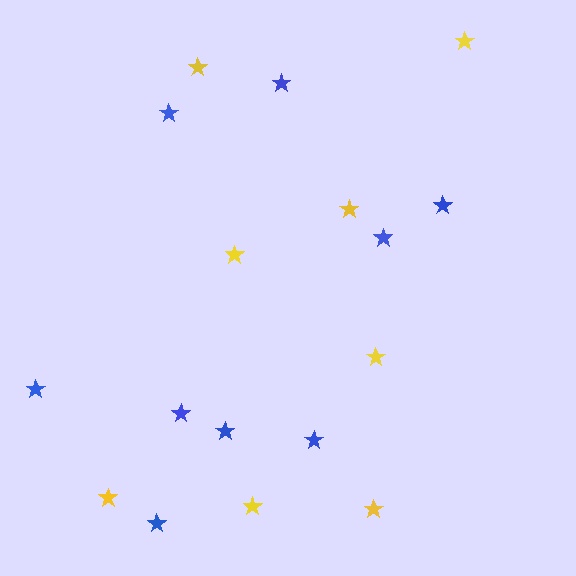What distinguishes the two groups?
There are 2 groups: one group of yellow stars (8) and one group of blue stars (9).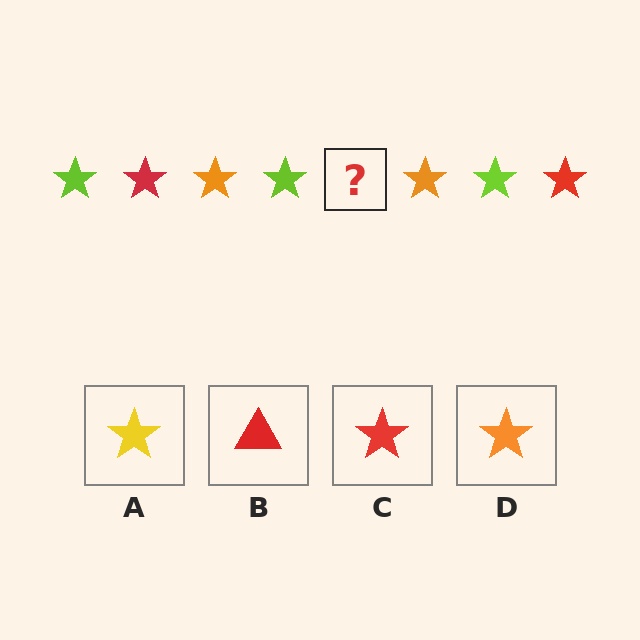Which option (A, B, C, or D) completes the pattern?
C.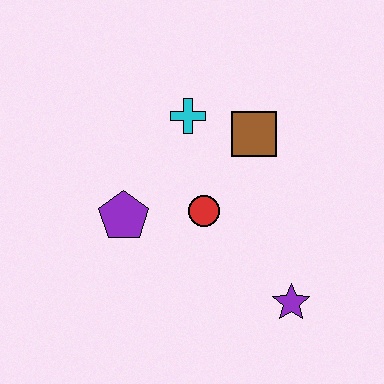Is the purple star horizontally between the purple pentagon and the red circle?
No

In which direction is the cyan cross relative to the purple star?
The cyan cross is above the purple star.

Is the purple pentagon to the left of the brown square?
Yes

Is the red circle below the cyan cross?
Yes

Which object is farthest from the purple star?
The cyan cross is farthest from the purple star.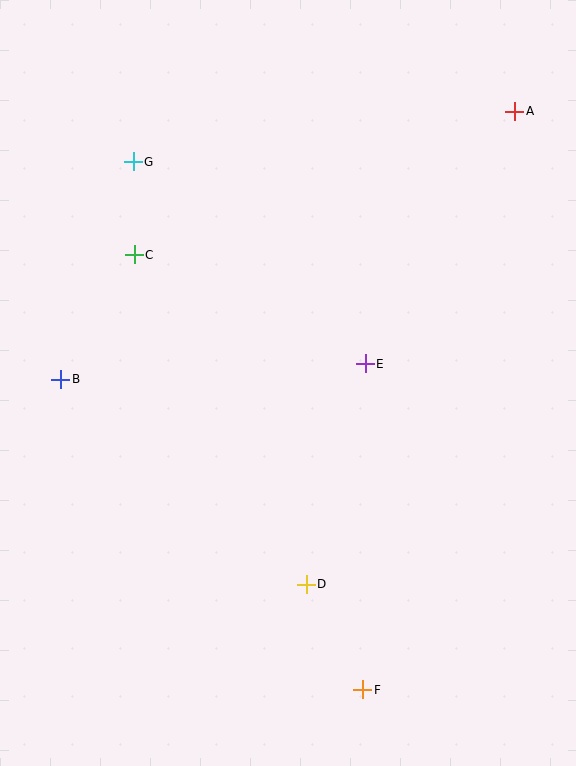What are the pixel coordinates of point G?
Point G is at (133, 162).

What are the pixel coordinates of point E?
Point E is at (365, 364).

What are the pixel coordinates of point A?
Point A is at (515, 111).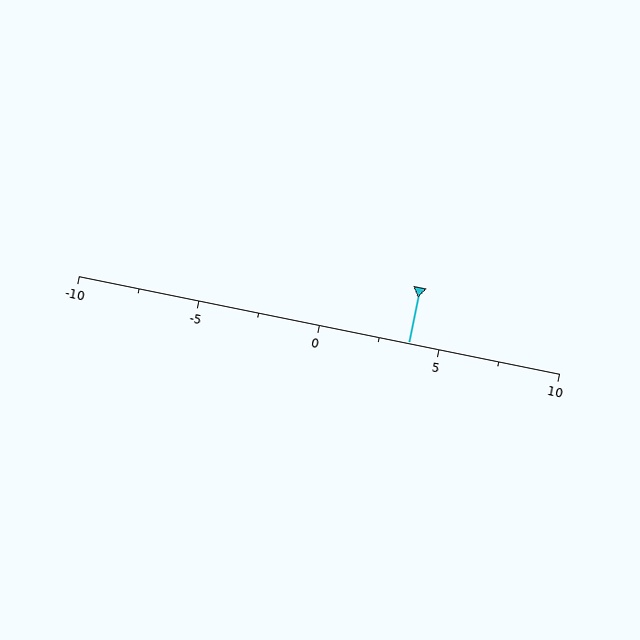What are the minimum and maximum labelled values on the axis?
The axis runs from -10 to 10.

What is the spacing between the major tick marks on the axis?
The major ticks are spaced 5 apart.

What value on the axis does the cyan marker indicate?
The marker indicates approximately 3.8.